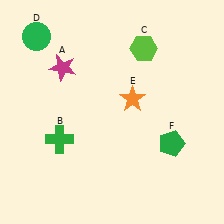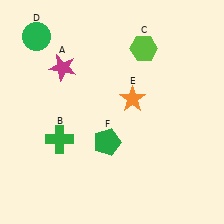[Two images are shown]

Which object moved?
The green pentagon (F) moved left.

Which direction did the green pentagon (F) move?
The green pentagon (F) moved left.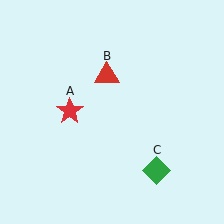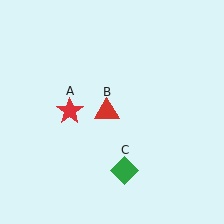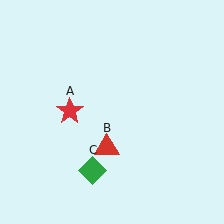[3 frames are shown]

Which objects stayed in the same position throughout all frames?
Red star (object A) remained stationary.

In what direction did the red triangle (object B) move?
The red triangle (object B) moved down.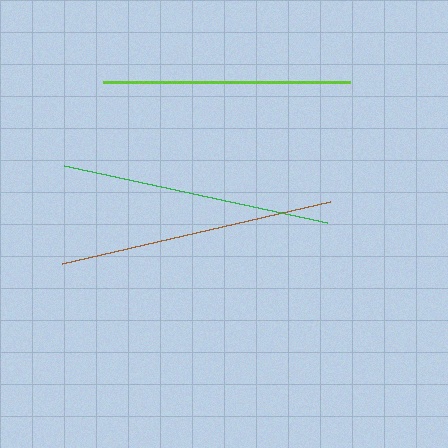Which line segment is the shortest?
The lime line is the shortest at approximately 247 pixels.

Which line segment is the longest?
The brown line is the longest at approximately 276 pixels.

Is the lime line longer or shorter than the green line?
The green line is longer than the lime line.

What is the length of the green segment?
The green segment is approximately 270 pixels long.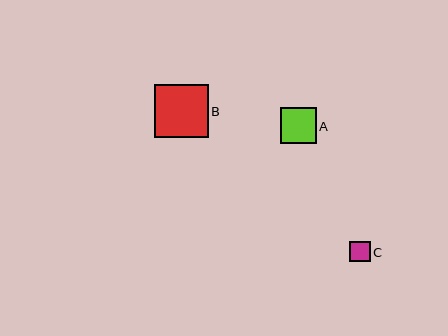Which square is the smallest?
Square C is the smallest with a size of approximately 21 pixels.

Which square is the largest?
Square B is the largest with a size of approximately 53 pixels.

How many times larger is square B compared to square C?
Square B is approximately 2.6 times the size of square C.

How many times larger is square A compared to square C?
Square A is approximately 1.8 times the size of square C.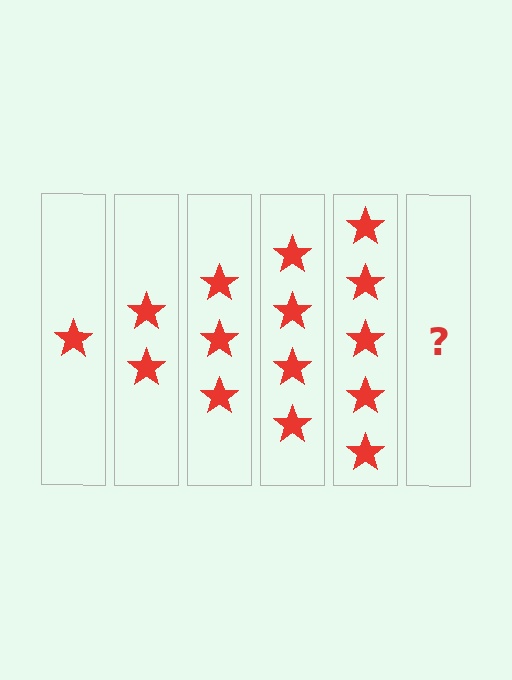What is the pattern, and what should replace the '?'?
The pattern is that each step adds one more star. The '?' should be 6 stars.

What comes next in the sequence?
The next element should be 6 stars.